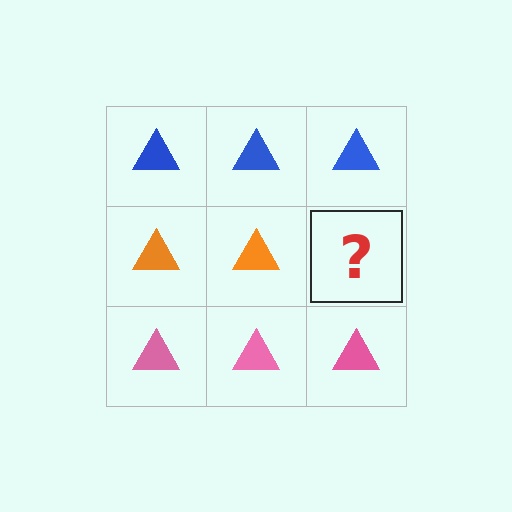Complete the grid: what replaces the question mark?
The question mark should be replaced with an orange triangle.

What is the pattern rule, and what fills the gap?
The rule is that each row has a consistent color. The gap should be filled with an orange triangle.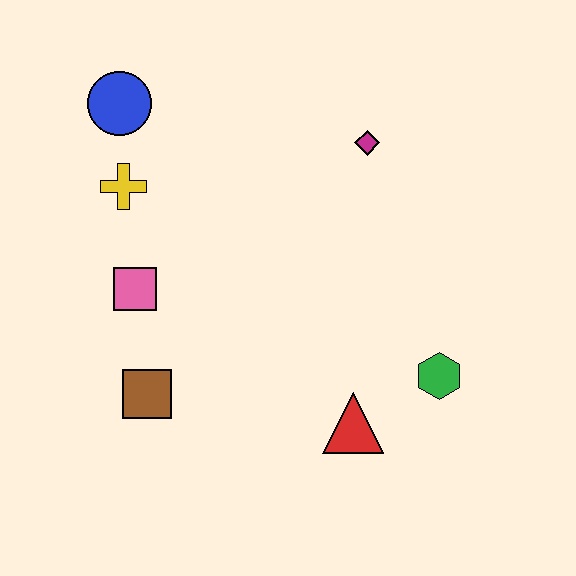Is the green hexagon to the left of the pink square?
No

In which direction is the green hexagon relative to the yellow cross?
The green hexagon is to the right of the yellow cross.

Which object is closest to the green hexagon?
The red triangle is closest to the green hexagon.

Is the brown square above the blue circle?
No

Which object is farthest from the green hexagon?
The blue circle is farthest from the green hexagon.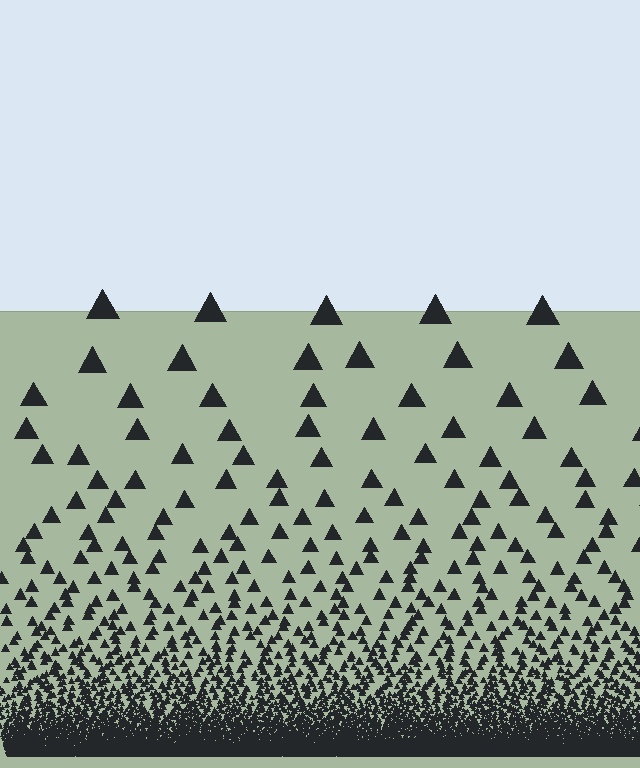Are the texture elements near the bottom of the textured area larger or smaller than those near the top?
Smaller. The gradient is inverted — elements near the bottom are smaller and denser.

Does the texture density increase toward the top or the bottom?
Density increases toward the bottom.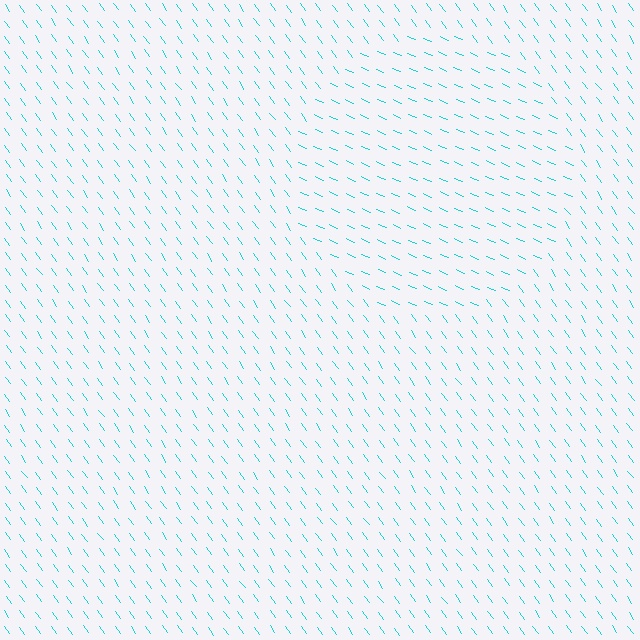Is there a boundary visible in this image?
Yes, there is a texture boundary formed by a change in line orientation.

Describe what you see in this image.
The image is filled with small cyan line segments. A circle region in the image has lines oriented differently from the surrounding lines, creating a visible texture boundary.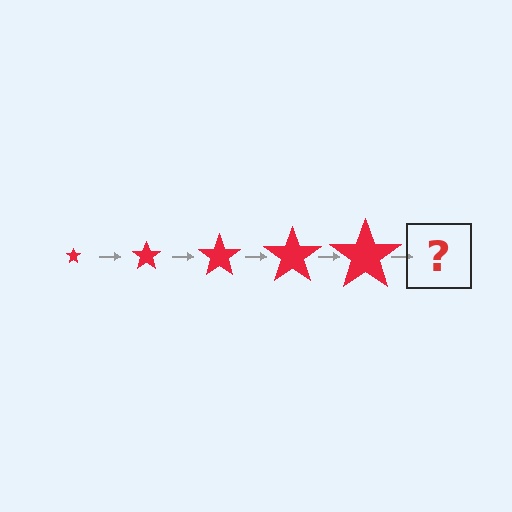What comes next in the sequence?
The next element should be a red star, larger than the previous one.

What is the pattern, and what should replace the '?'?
The pattern is that the star gets progressively larger each step. The '?' should be a red star, larger than the previous one.